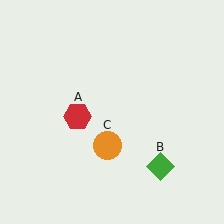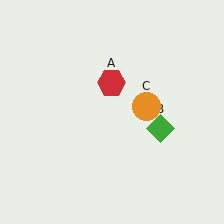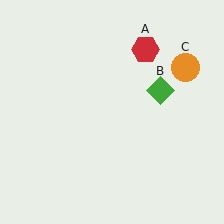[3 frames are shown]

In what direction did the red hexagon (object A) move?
The red hexagon (object A) moved up and to the right.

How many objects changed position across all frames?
3 objects changed position: red hexagon (object A), green diamond (object B), orange circle (object C).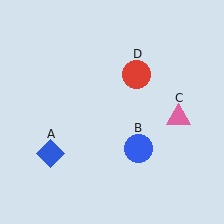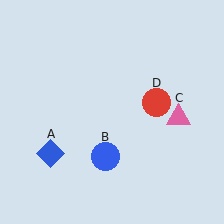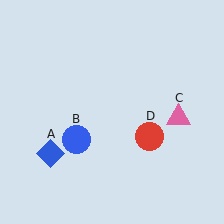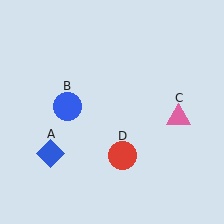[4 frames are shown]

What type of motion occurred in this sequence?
The blue circle (object B), red circle (object D) rotated clockwise around the center of the scene.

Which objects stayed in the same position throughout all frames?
Blue diamond (object A) and pink triangle (object C) remained stationary.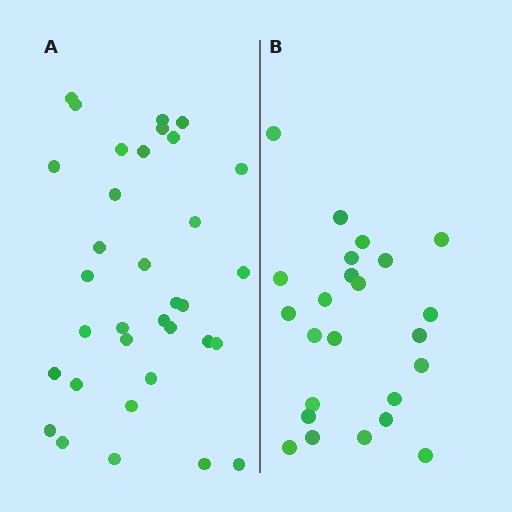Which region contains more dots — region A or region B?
Region A (the left region) has more dots.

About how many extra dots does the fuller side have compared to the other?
Region A has roughly 10 or so more dots than region B.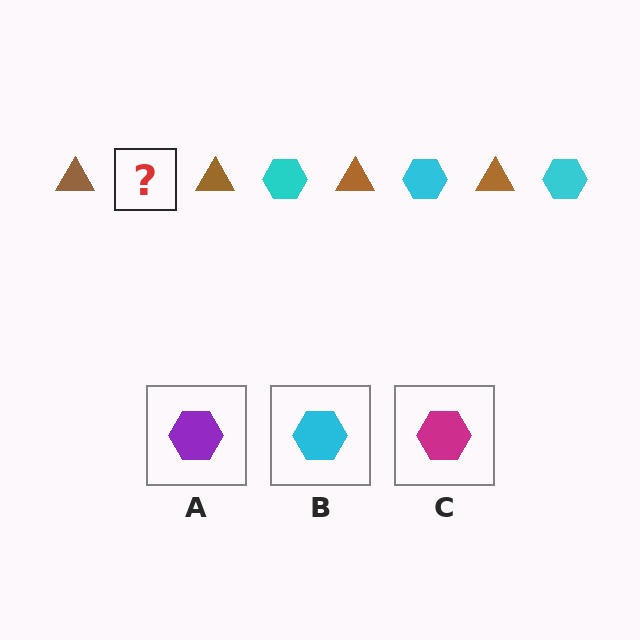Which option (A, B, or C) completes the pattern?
B.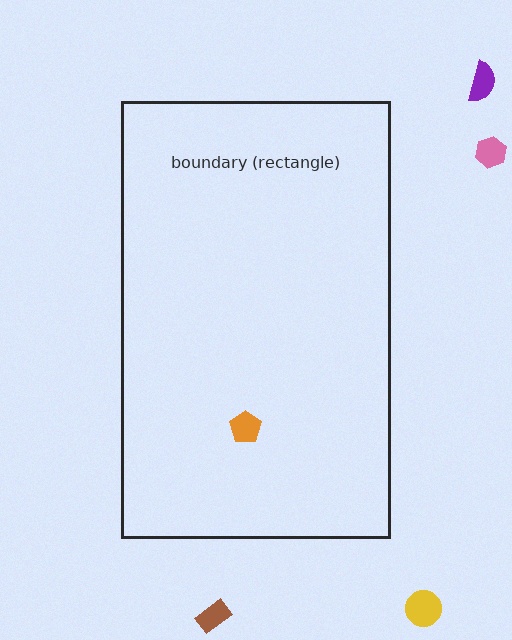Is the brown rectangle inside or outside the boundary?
Outside.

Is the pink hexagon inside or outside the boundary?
Outside.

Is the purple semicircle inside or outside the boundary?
Outside.